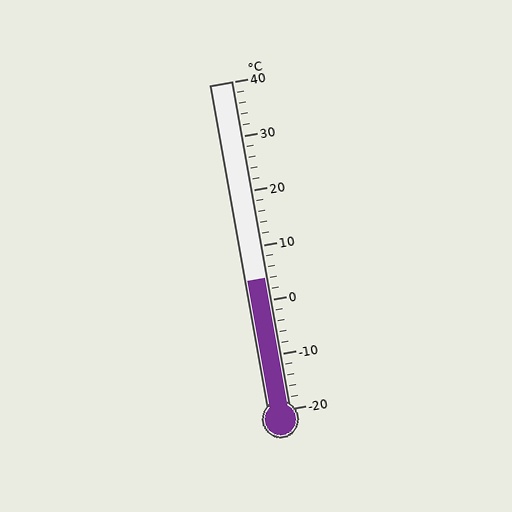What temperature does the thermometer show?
The thermometer shows approximately 4°C.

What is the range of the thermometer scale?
The thermometer scale ranges from -20°C to 40°C.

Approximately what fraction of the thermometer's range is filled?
The thermometer is filled to approximately 40% of its range.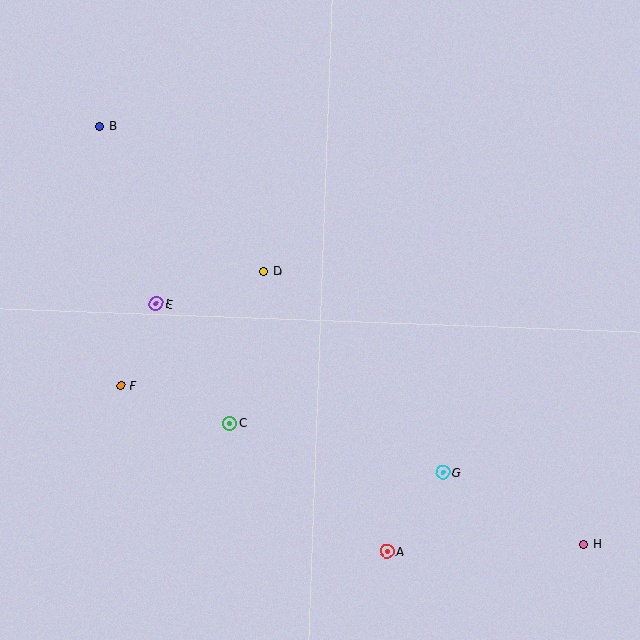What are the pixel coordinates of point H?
Point H is at (584, 544).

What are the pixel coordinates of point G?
Point G is at (443, 472).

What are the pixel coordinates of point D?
Point D is at (263, 271).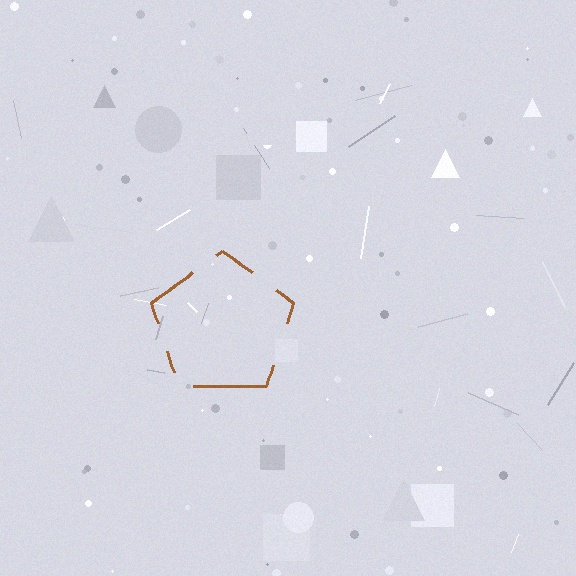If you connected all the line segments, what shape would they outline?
They would outline a pentagon.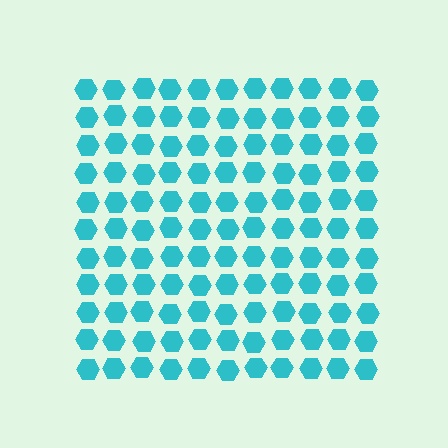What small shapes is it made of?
It is made of small hexagons.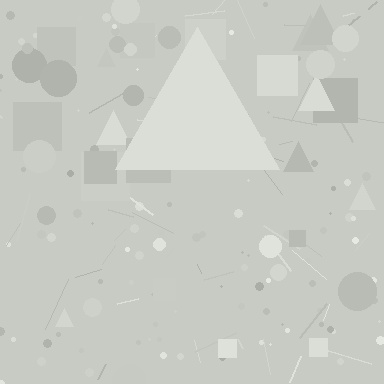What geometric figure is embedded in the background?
A triangle is embedded in the background.